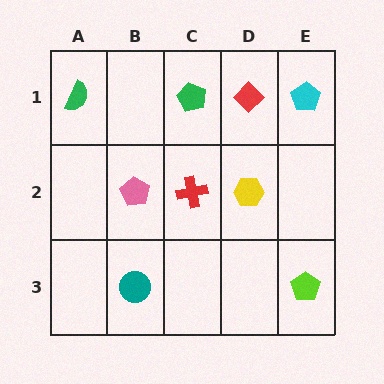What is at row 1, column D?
A red diamond.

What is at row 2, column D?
A yellow hexagon.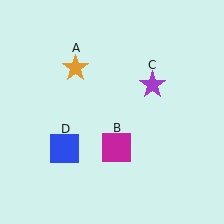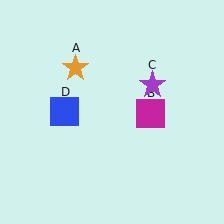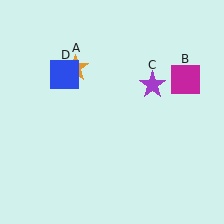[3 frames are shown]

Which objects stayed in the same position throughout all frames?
Orange star (object A) and purple star (object C) remained stationary.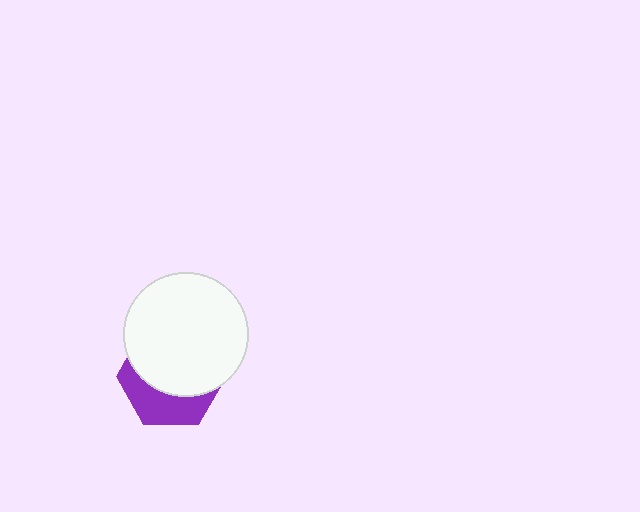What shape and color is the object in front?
The object in front is a white circle.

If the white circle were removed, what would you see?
You would see the complete purple hexagon.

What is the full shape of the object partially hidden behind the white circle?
The partially hidden object is a purple hexagon.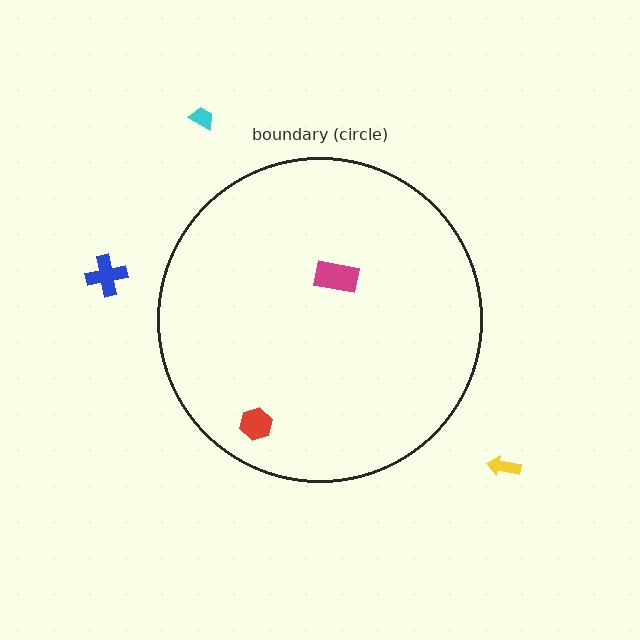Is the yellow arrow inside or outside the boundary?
Outside.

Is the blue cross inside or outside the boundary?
Outside.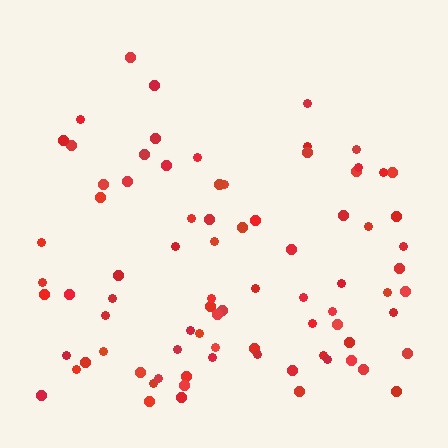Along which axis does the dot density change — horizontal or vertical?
Vertical.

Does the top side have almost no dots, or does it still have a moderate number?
Still a moderate number, just noticeably fewer than the bottom.